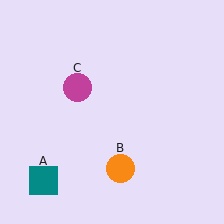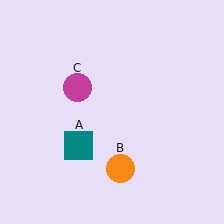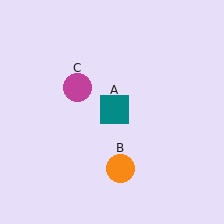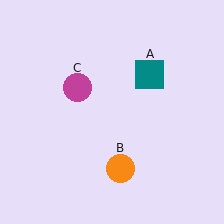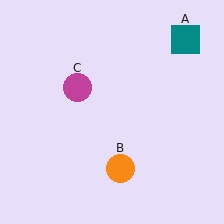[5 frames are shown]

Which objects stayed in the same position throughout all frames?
Orange circle (object B) and magenta circle (object C) remained stationary.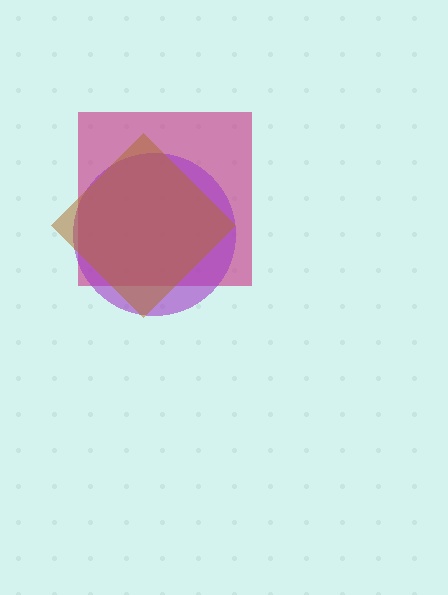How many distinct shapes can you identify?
There are 3 distinct shapes: a magenta square, a purple circle, a brown diamond.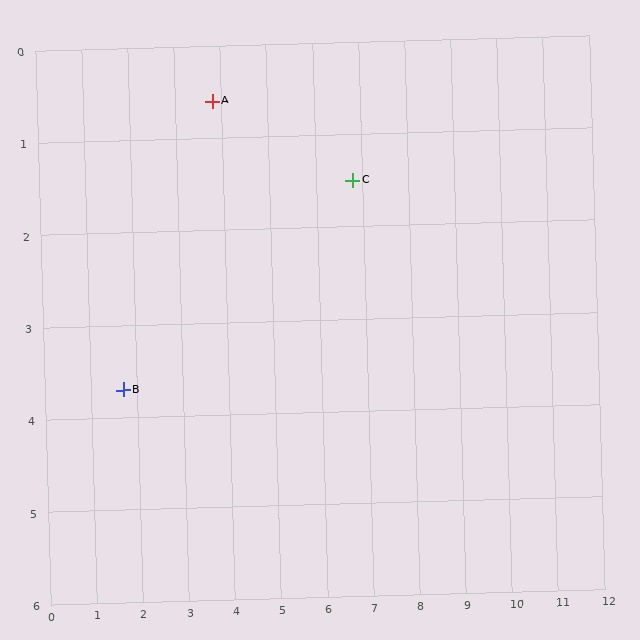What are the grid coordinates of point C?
Point C is at approximately (6.8, 1.5).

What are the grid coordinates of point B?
Point B is at approximately (1.7, 3.7).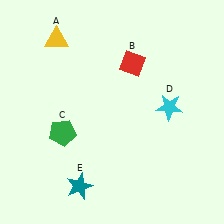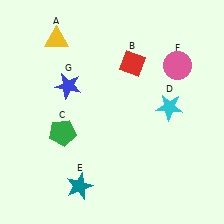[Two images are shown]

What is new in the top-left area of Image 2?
A blue star (G) was added in the top-left area of Image 2.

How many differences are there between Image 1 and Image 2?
There are 2 differences between the two images.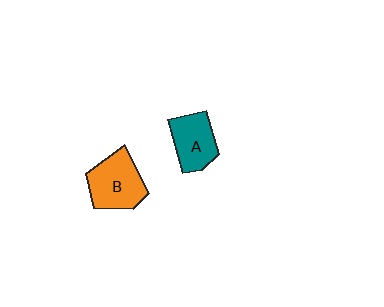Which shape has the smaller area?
Shape A (teal).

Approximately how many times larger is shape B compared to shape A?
Approximately 1.2 times.